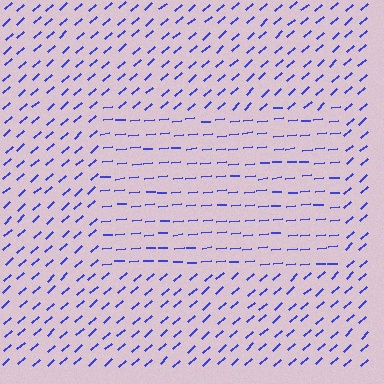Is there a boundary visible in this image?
Yes, there is a texture boundary formed by a change in line orientation.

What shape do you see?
I see a rectangle.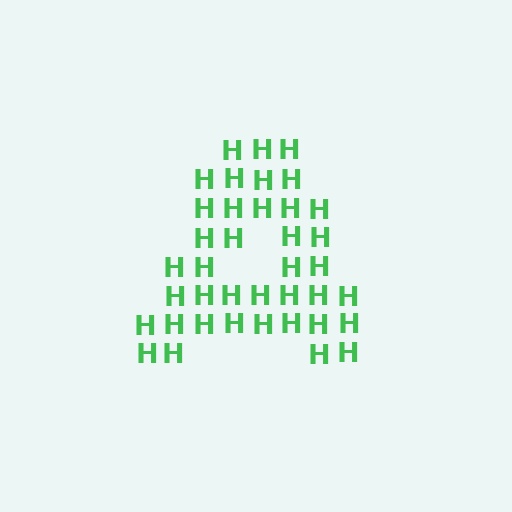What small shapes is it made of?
It is made of small letter H's.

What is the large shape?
The large shape is the letter A.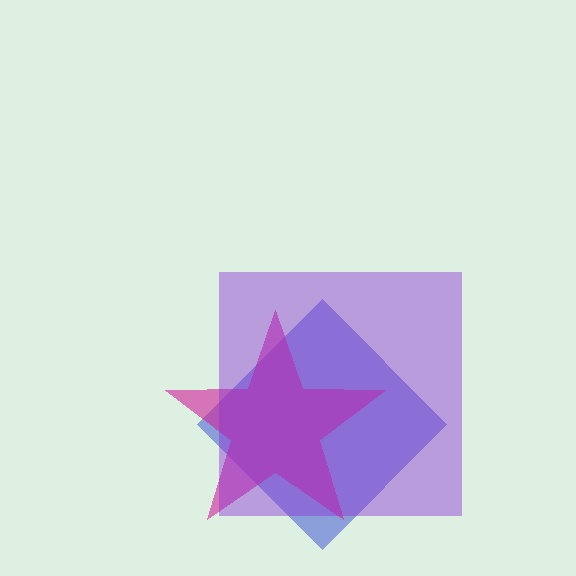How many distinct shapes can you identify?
There are 3 distinct shapes: a blue diamond, a magenta star, a purple square.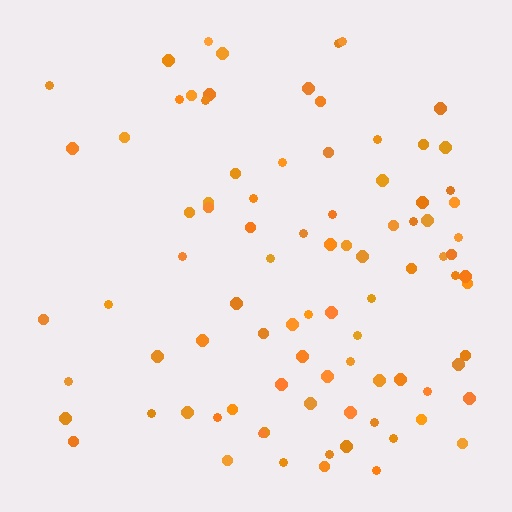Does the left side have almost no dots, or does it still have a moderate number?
Still a moderate number, just noticeably fewer than the right.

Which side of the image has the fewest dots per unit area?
The left.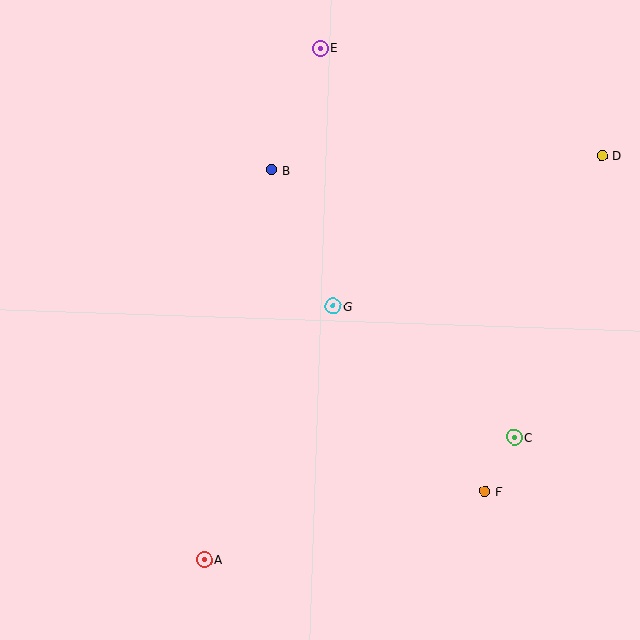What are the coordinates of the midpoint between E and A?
The midpoint between E and A is at (262, 304).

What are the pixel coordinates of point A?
Point A is at (204, 559).